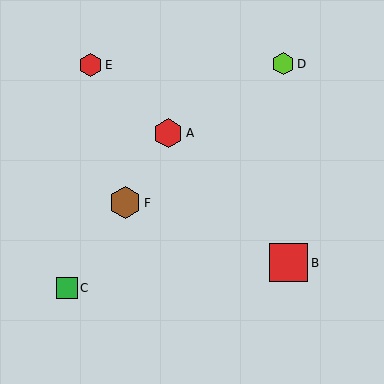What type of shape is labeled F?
Shape F is a brown hexagon.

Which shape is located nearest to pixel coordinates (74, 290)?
The green square (labeled C) at (67, 288) is nearest to that location.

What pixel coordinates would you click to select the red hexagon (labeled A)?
Click at (168, 133) to select the red hexagon A.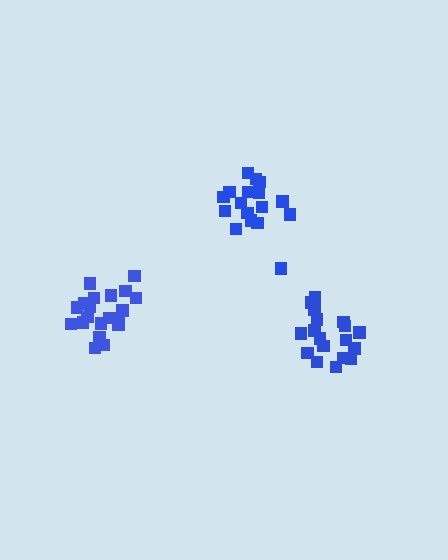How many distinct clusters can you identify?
There are 3 distinct clusters.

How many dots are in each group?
Group 1: 17 dots, Group 2: 20 dots, Group 3: 19 dots (56 total).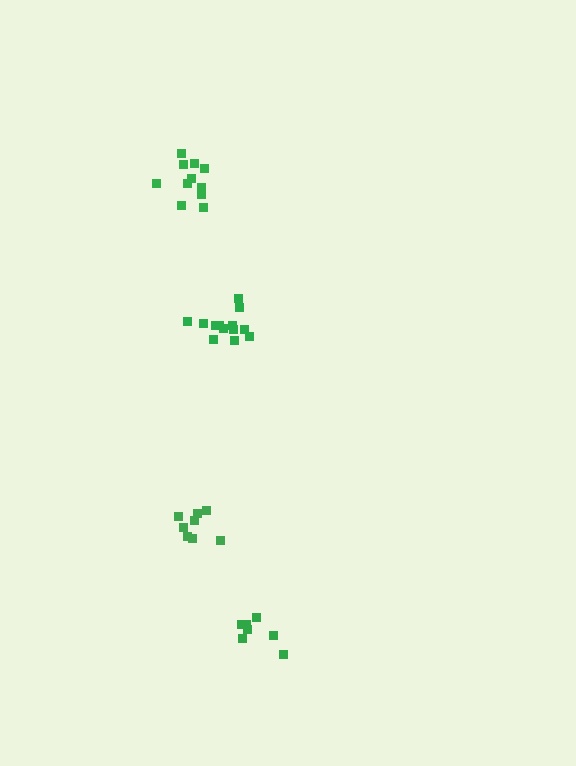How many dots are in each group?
Group 1: 8 dots, Group 2: 11 dots, Group 3: 7 dots, Group 4: 13 dots (39 total).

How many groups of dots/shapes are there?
There are 4 groups.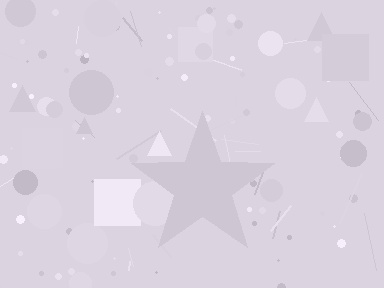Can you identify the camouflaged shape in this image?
The camouflaged shape is a star.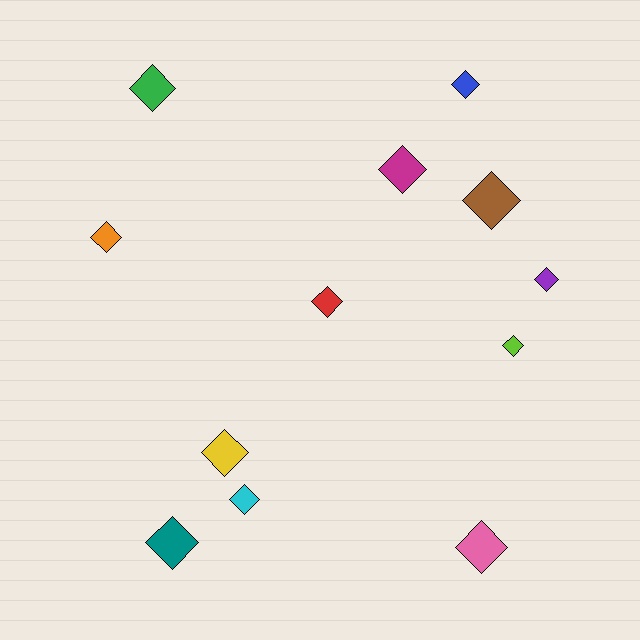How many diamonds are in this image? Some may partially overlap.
There are 12 diamonds.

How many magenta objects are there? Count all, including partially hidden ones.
There is 1 magenta object.